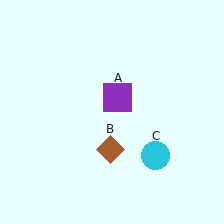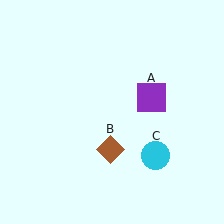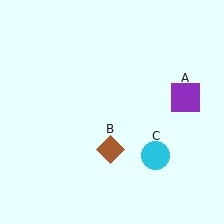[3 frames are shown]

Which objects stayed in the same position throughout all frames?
Brown diamond (object B) and cyan circle (object C) remained stationary.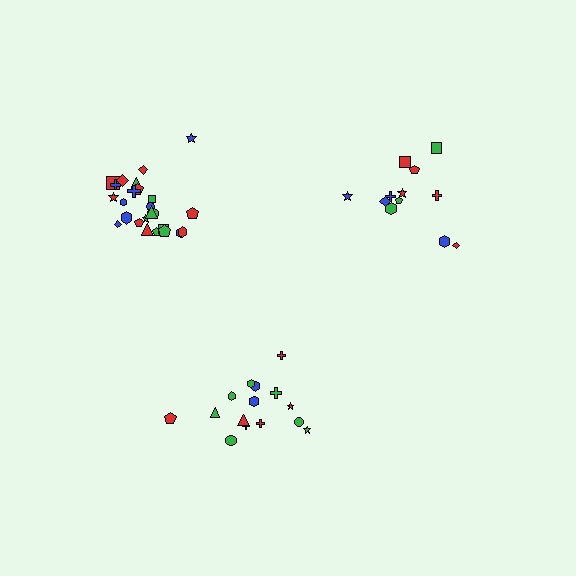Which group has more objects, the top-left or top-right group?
The top-left group.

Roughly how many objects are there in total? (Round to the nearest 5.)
Roughly 50 objects in total.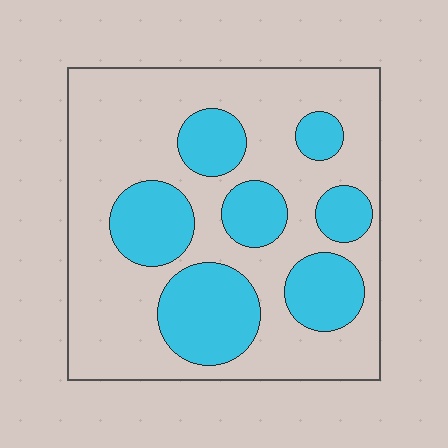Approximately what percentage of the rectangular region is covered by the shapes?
Approximately 30%.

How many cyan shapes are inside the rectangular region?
7.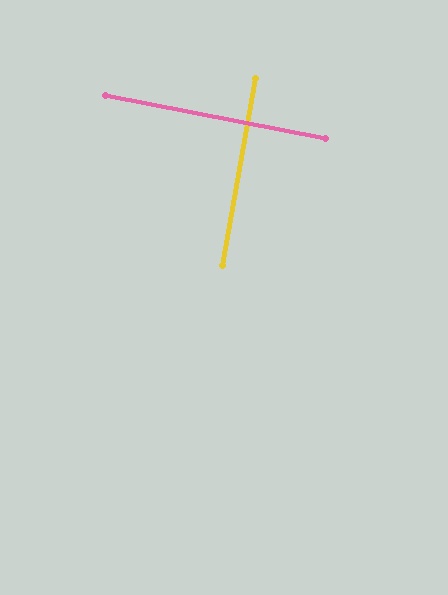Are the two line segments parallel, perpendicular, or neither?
Perpendicular — they meet at approximately 89°.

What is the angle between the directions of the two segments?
Approximately 89 degrees.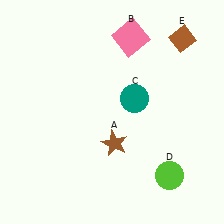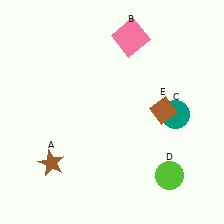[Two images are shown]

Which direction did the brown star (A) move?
The brown star (A) moved left.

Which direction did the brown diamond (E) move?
The brown diamond (E) moved down.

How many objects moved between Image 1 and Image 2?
3 objects moved between the two images.